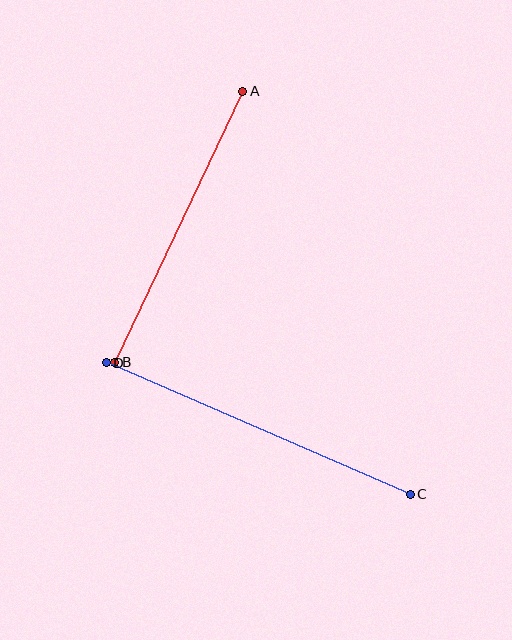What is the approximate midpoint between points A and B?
The midpoint is at approximately (179, 227) pixels.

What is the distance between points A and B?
The distance is approximately 300 pixels.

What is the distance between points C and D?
The distance is approximately 331 pixels.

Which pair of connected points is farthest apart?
Points C and D are farthest apart.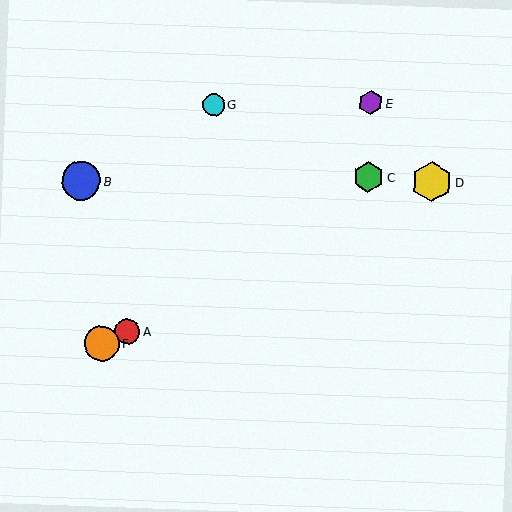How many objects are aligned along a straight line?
3 objects (A, D, F) are aligned along a straight line.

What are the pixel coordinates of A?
Object A is at (127, 331).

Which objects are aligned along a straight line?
Objects A, D, F are aligned along a straight line.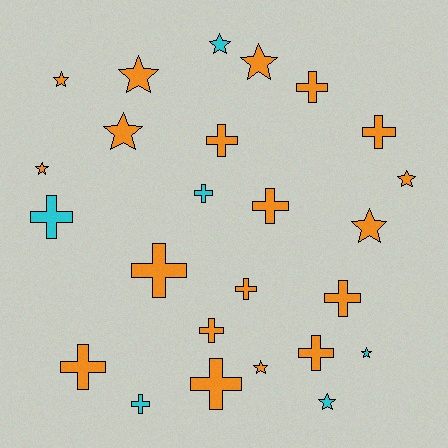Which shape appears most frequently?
Cross, with 14 objects.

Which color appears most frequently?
Orange, with 19 objects.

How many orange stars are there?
There are 8 orange stars.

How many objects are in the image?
There are 25 objects.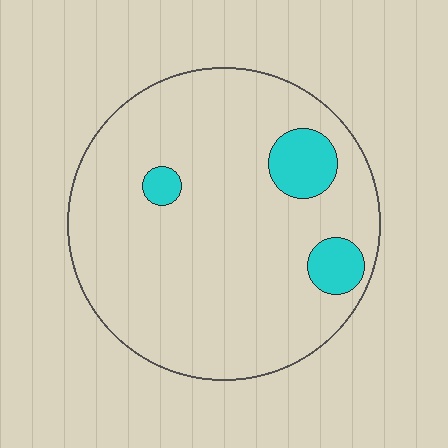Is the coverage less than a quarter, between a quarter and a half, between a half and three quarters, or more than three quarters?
Less than a quarter.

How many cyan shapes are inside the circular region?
3.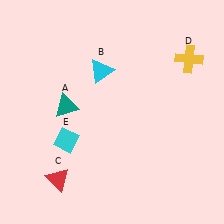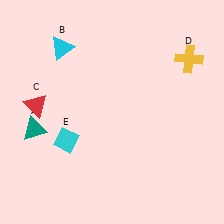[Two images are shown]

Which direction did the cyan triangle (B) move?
The cyan triangle (B) moved left.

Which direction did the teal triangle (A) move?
The teal triangle (A) moved left.